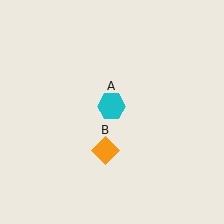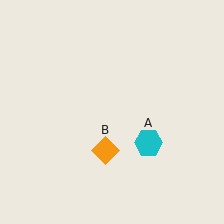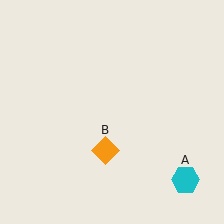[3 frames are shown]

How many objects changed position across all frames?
1 object changed position: cyan hexagon (object A).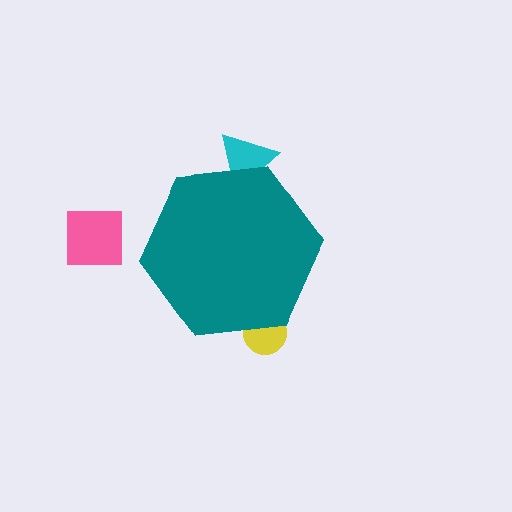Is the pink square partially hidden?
No, the pink square is fully visible.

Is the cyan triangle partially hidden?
Yes, the cyan triangle is partially hidden behind the teal hexagon.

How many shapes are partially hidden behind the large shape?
2 shapes are partially hidden.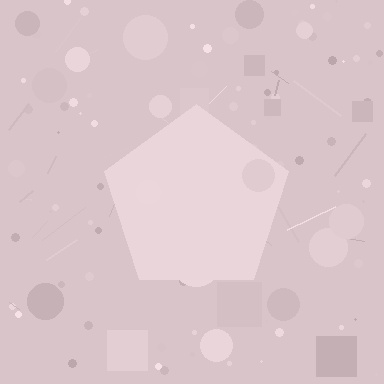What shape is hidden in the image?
A pentagon is hidden in the image.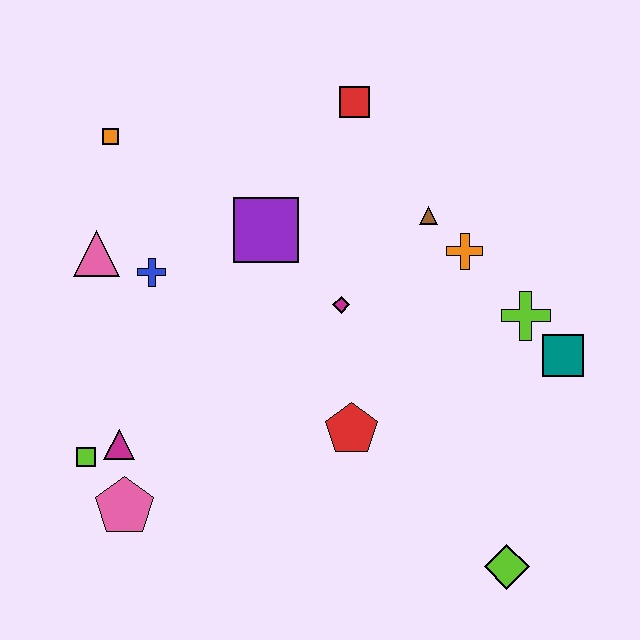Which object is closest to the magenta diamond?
The purple square is closest to the magenta diamond.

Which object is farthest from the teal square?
The orange square is farthest from the teal square.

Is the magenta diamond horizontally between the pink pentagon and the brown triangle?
Yes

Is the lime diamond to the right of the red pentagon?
Yes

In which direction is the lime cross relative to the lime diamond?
The lime cross is above the lime diamond.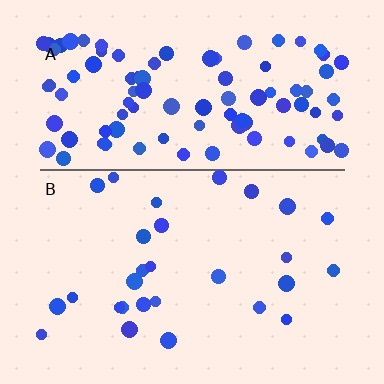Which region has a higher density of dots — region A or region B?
A (the top).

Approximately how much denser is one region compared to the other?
Approximately 3.5× — region A over region B.